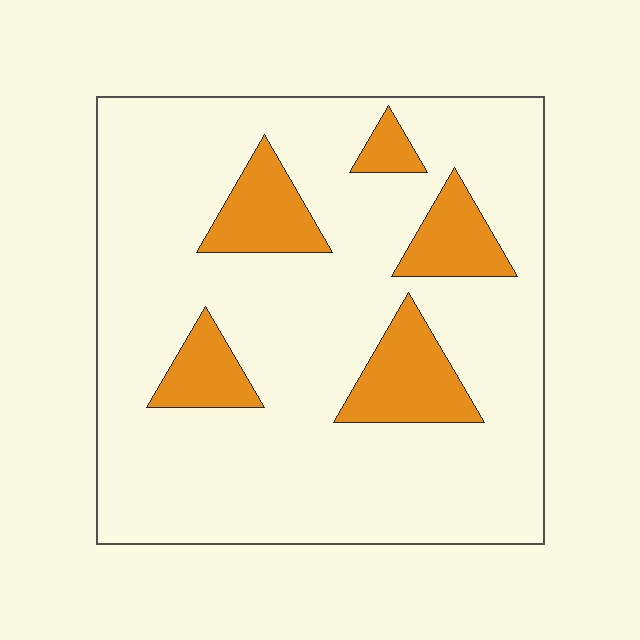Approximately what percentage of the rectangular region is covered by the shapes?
Approximately 15%.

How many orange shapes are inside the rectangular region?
5.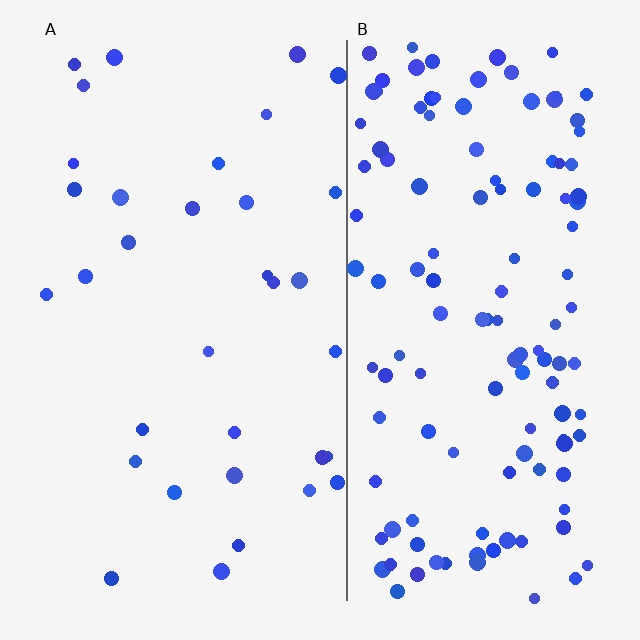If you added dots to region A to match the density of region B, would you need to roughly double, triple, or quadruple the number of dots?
Approximately quadruple.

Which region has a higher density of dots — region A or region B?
B (the right).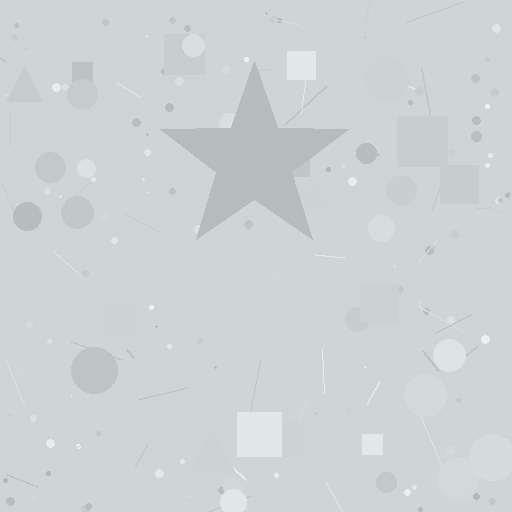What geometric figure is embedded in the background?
A star is embedded in the background.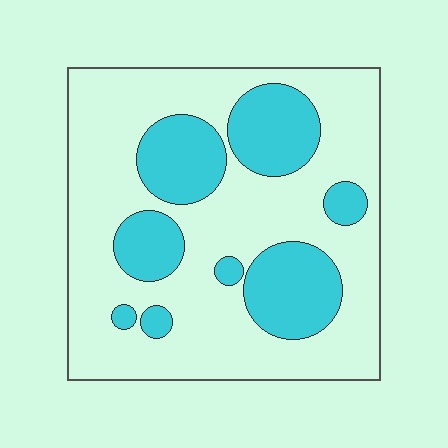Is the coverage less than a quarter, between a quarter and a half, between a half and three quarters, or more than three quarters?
Between a quarter and a half.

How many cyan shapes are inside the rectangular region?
8.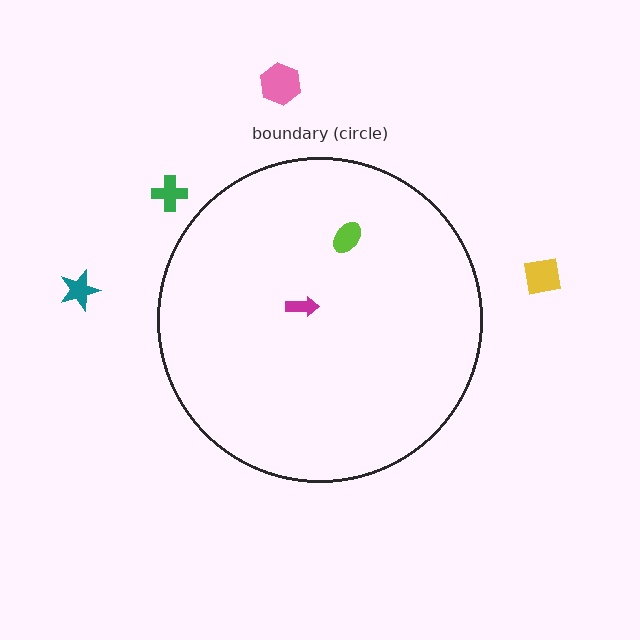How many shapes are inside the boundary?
2 inside, 4 outside.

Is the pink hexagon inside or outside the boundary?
Outside.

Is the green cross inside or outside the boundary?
Outside.